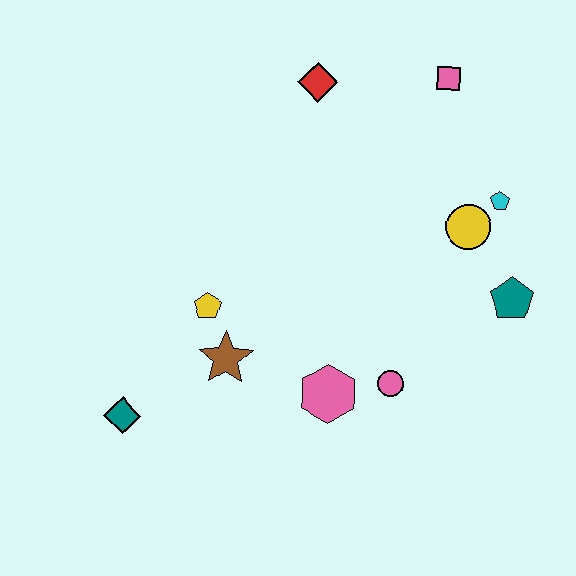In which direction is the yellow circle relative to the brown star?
The yellow circle is to the right of the brown star.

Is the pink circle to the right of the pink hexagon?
Yes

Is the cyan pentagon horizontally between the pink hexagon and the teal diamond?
No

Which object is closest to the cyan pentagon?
The yellow circle is closest to the cyan pentagon.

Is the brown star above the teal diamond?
Yes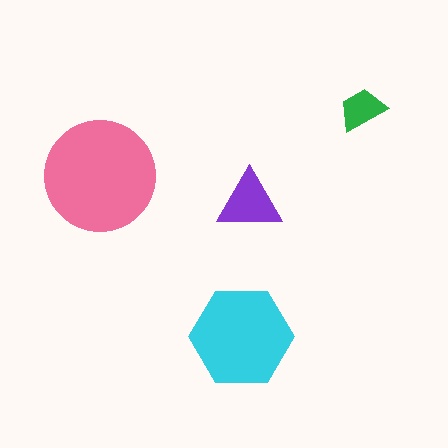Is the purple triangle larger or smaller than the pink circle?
Smaller.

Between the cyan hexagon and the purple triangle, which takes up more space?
The cyan hexagon.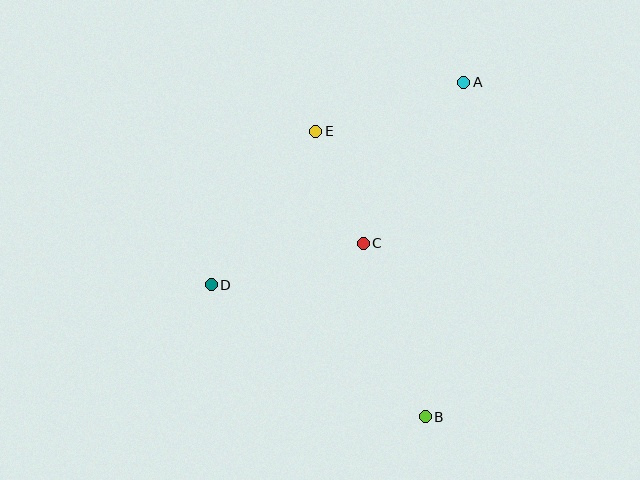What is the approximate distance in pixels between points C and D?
The distance between C and D is approximately 158 pixels.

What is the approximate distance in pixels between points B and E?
The distance between B and E is approximately 306 pixels.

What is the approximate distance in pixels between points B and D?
The distance between B and D is approximately 251 pixels.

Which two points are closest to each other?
Points C and E are closest to each other.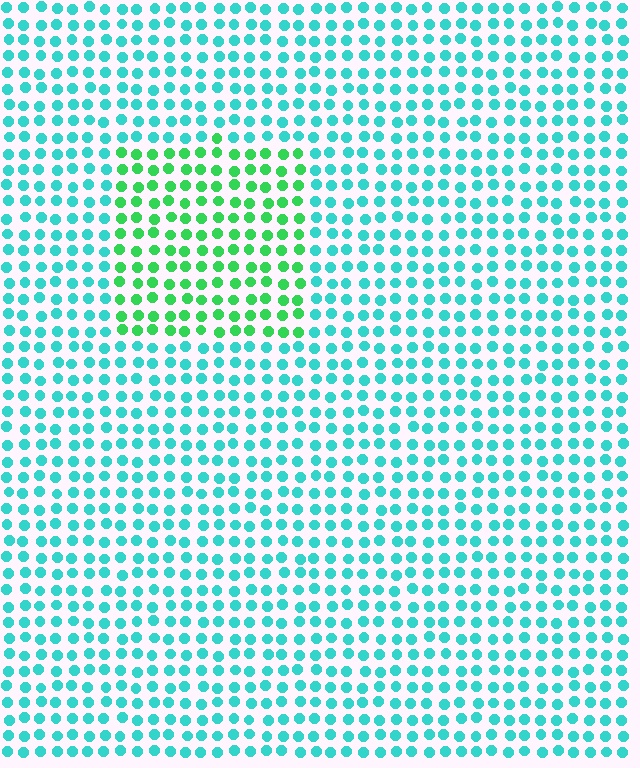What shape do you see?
I see a rectangle.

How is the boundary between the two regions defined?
The boundary is defined purely by a slight shift in hue (about 44 degrees). Spacing, size, and orientation are identical on both sides.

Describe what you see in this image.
The image is filled with small cyan elements in a uniform arrangement. A rectangle-shaped region is visible where the elements are tinted to a slightly different hue, forming a subtle color boundary.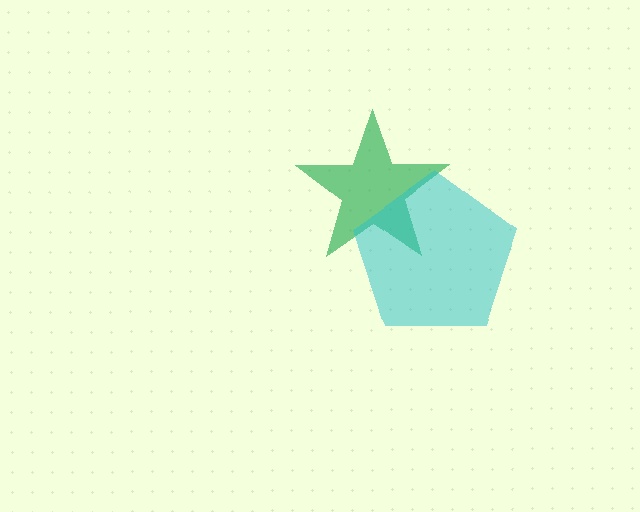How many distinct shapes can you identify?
There are 2 distinct shapes: a green star, a cyan pentagon.